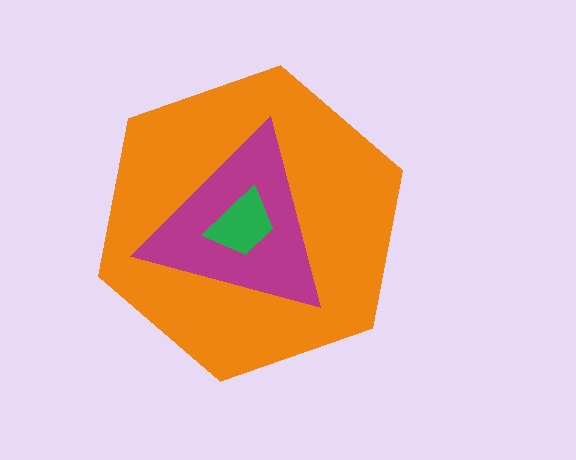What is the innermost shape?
The green trapezoid.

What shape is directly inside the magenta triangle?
The green trapezoid.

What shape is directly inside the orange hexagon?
The magenta triangle.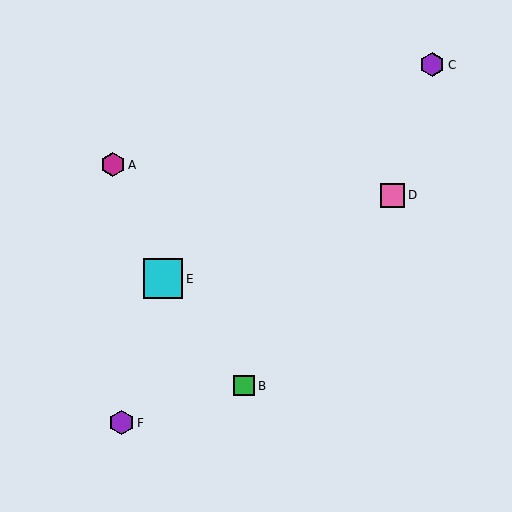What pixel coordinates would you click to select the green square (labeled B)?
Click at (244, 386) to select the green square B.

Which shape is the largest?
The cyan square (labeled E) is the largest.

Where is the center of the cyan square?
The center of the cyan square is at (163, 279).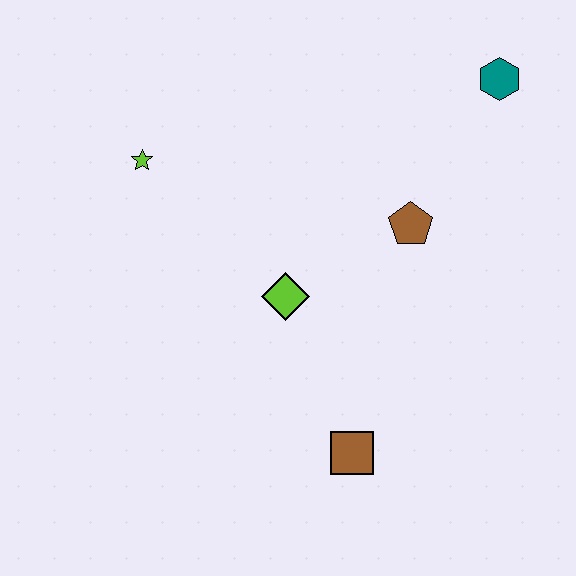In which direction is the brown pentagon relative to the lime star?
The brown pentagon is to the right of the lime star.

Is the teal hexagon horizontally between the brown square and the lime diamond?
No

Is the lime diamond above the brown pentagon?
No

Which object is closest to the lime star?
The lime diamond is closest to the lime star.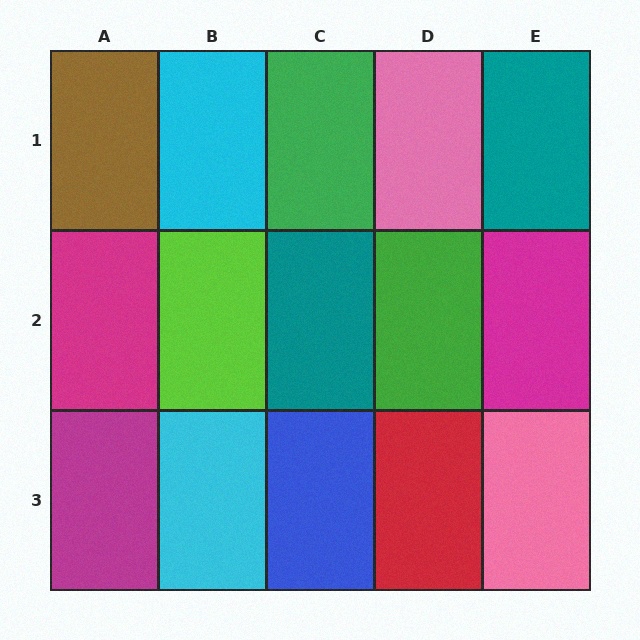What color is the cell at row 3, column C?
Blue.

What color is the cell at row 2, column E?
Magenta.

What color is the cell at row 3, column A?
Magenta.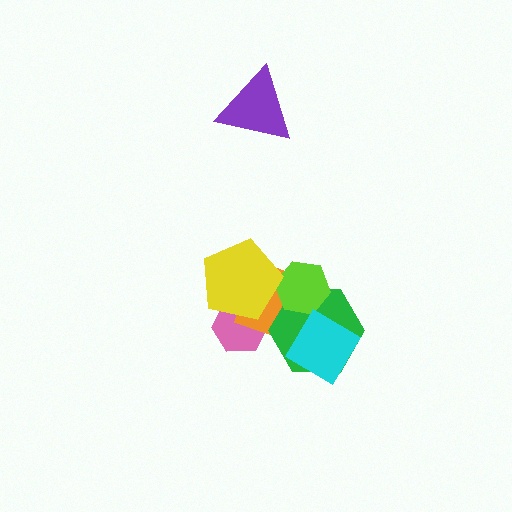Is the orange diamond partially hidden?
Yes, it is partially covered by another shape.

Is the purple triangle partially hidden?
No, no other shape covers it.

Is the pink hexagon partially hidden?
Yes, it is partially covered by another shape.